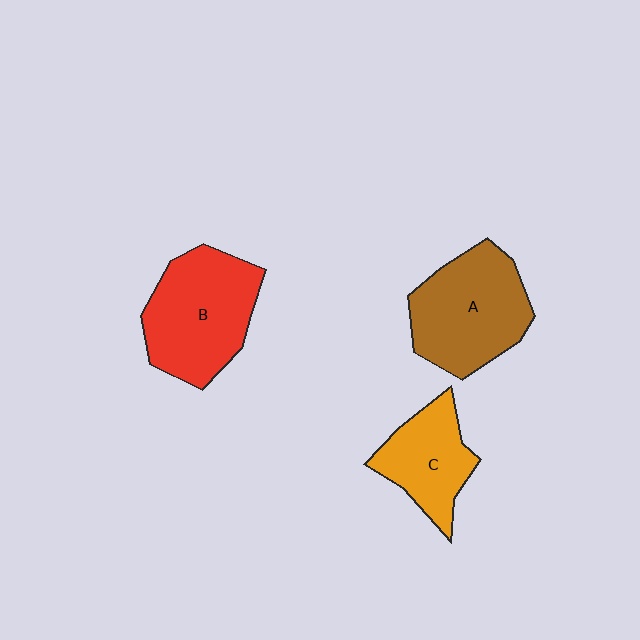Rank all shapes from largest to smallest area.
From largest to smallest: B (red), A (brown), C (orange).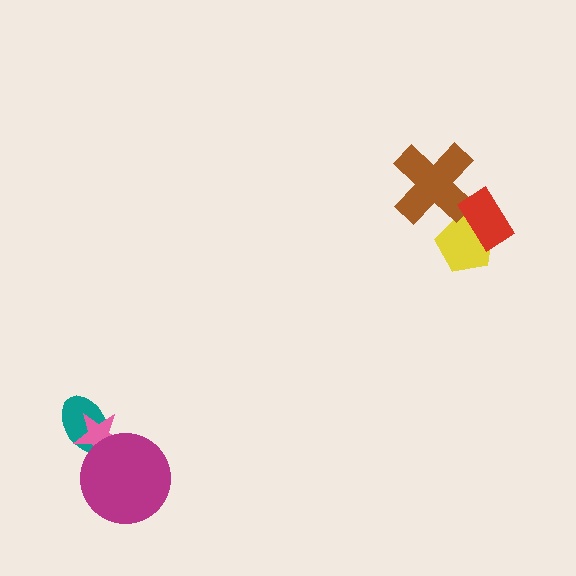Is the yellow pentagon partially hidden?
Yes, it is partially covered by another shape.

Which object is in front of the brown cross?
The red rectangle is in front of the brown cross.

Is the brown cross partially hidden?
Yes, it is partially covered by another shape.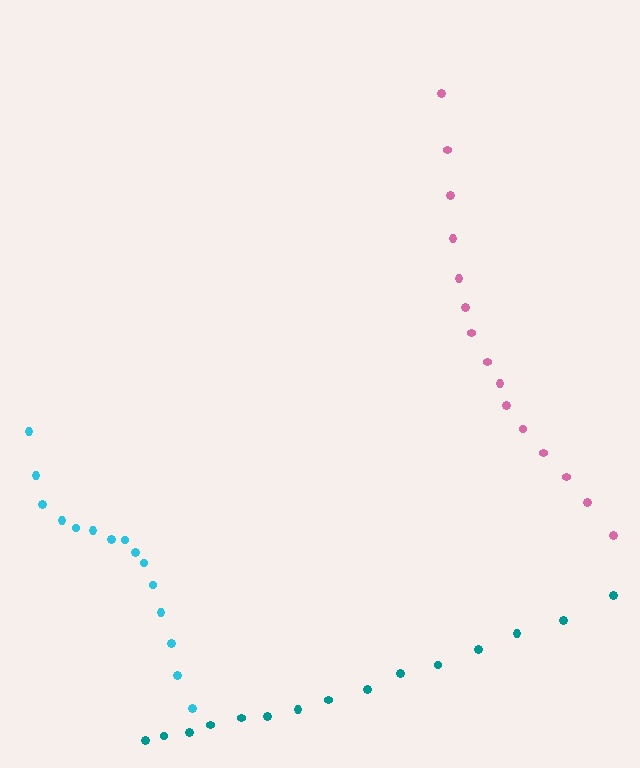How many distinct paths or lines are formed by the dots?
There are 3 distinct paths.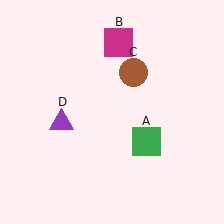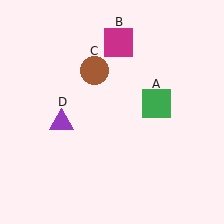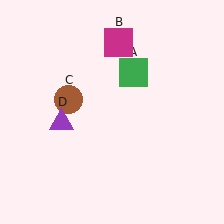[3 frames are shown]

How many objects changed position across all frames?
2 objects changed position: green square (object A), brown circle (object C).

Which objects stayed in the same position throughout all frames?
Magenta square (object B) and purple triangle (object D) remained stationary.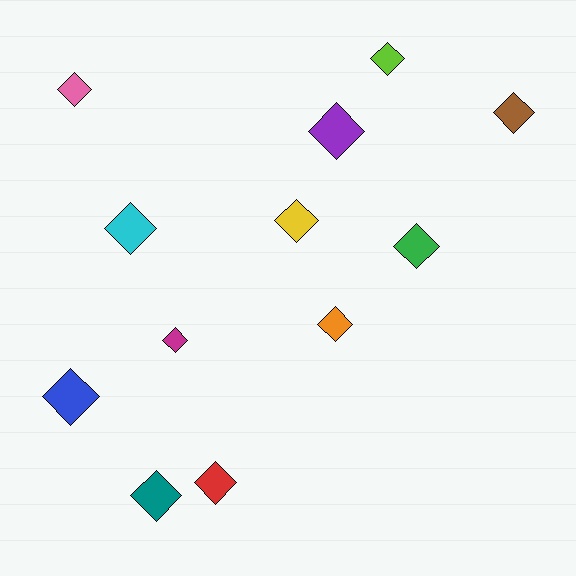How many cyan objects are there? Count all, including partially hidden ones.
There is 1 cyan object.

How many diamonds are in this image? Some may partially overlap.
There are 12 diamonds.